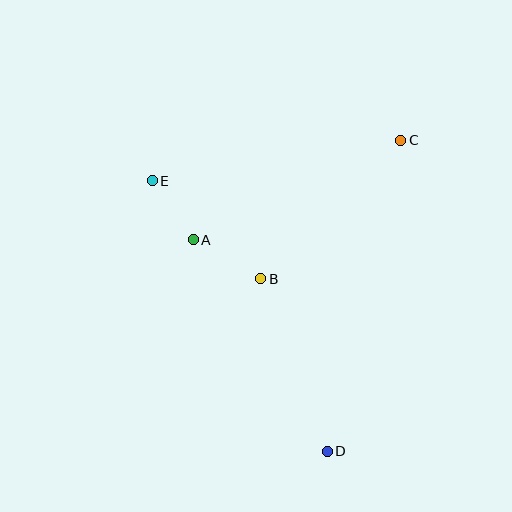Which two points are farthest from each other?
Points D and E are farthest from each other.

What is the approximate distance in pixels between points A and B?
The distance between A and B is approximately 78 pixels.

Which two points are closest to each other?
Points A and E are closest to each other.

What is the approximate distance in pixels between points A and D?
The distance between A and D is approximately 250 pixels.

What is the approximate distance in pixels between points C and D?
The distance between C and D is approximately 320 pixels.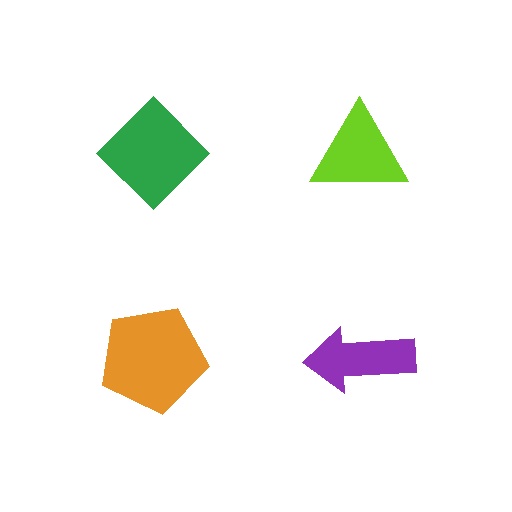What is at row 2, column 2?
A purple arrow.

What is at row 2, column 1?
An orange pentagon.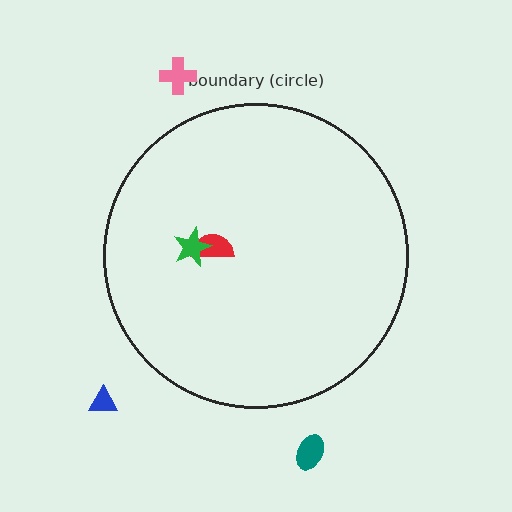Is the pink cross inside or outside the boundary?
Outside.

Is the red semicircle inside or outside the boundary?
Inside.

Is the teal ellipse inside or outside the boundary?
Outside.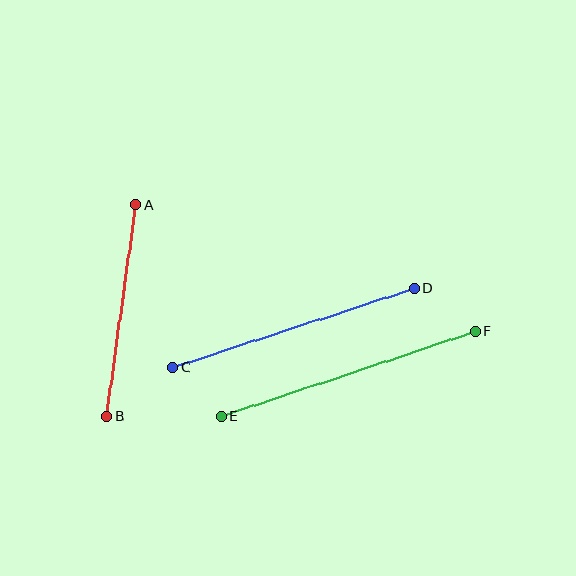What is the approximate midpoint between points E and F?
The midpoint is at approximately (348, 374) pixels.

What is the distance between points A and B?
The distance is approximately 214 pixels.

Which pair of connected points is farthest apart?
Points E and F are farthest apart.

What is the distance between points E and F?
The distance is approximately 268 pixels.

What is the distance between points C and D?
The distance is approximately 254 pixels.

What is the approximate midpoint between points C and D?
The midpoint is at approximately (293, 328) pixels.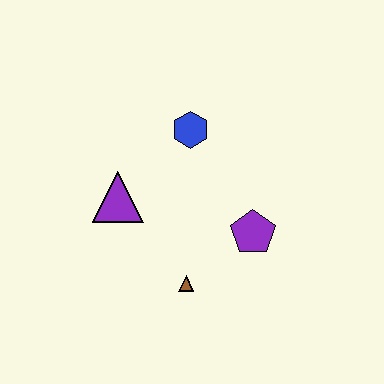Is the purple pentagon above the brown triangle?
Yes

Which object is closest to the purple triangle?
The blue hexagon is closest to the purple triangle.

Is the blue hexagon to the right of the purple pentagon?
No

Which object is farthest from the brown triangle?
The blue hexagon is farthest from the brown triangle.